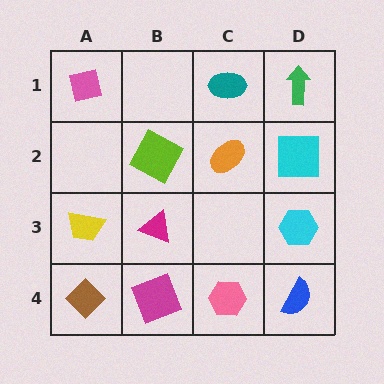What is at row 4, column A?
A brown diamond.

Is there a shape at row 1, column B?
No, that cell is empty.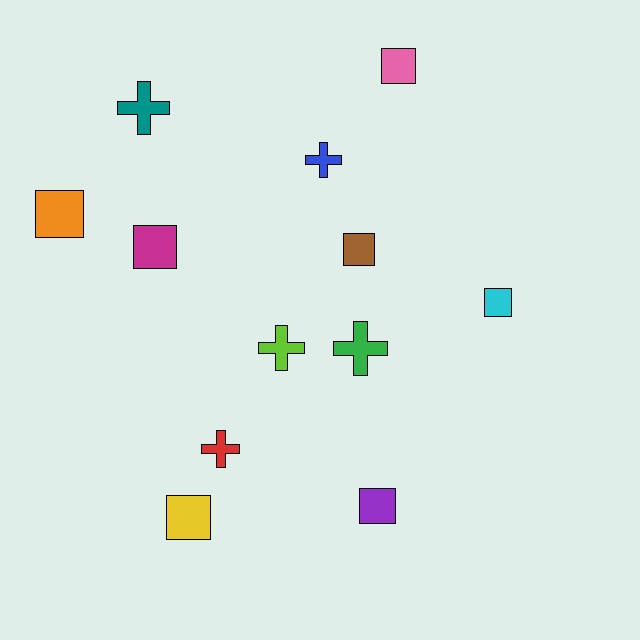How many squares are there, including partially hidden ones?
There are 7 squares.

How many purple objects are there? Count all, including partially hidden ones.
There is 1 purple object.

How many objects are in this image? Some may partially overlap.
There are 12 objects.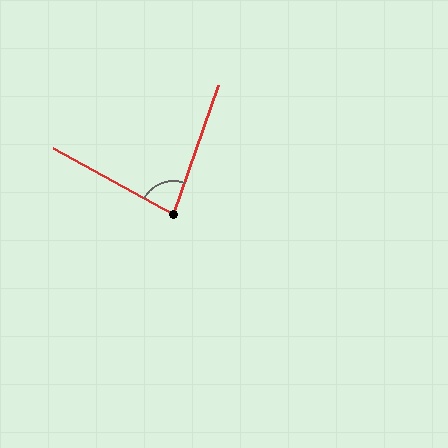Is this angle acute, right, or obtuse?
It is acute.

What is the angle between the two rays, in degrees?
Approximately 80 degrees.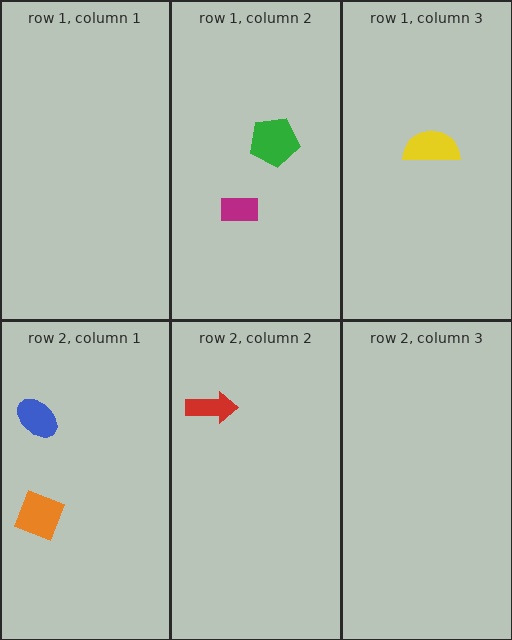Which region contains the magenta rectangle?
The row 1, column 2 region.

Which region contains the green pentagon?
The row 1, column 2 region.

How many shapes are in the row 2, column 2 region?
1.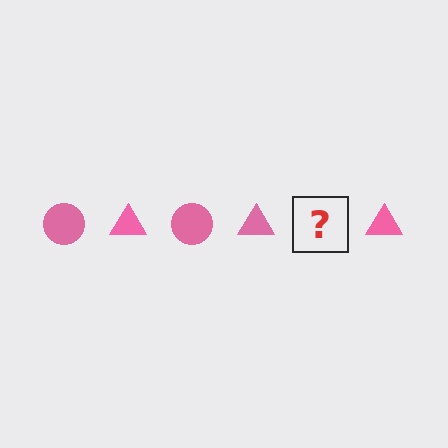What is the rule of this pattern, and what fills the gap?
The rule is that the pattern cycles through circle, triangle shapes in pink. The gap should be filled with a pink circle.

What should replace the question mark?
The question mark should be replaced with a pink circle.